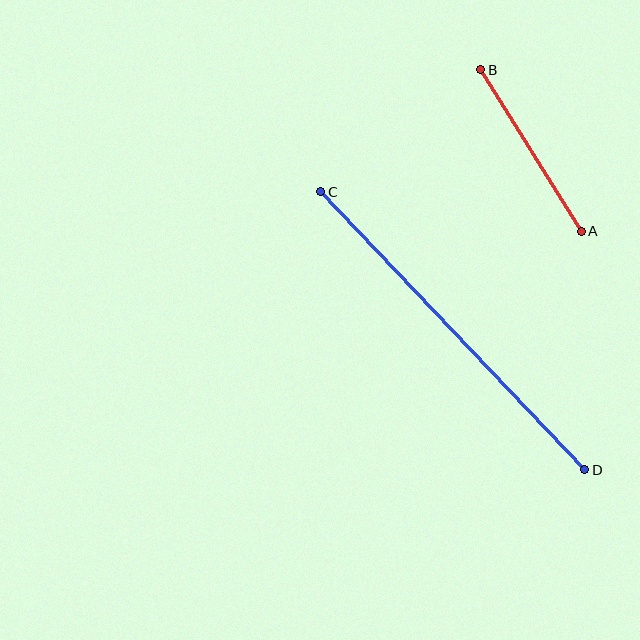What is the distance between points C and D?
The distance is approximately 384 pixels.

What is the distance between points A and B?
The distance is approximately 190 pixels.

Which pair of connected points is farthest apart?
Points C and D are farthest apart.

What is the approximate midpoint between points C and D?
The midpoint is at approximately (453, 331) pixels.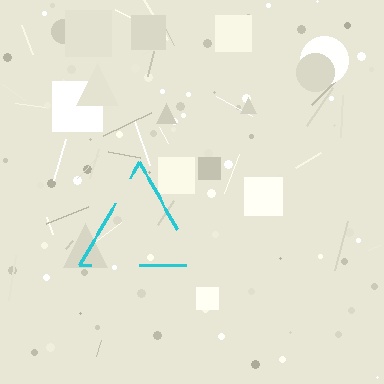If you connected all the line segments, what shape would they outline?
They would outline a triangle.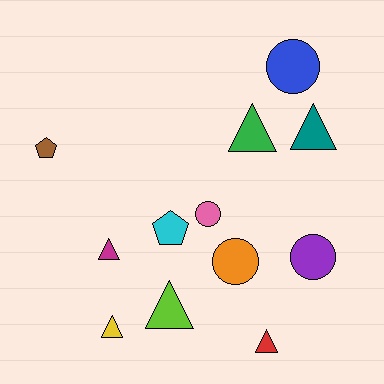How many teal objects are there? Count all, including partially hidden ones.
There is 1 teal object.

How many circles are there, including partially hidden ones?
There are 4 circles.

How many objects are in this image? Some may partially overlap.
There are 12 objects.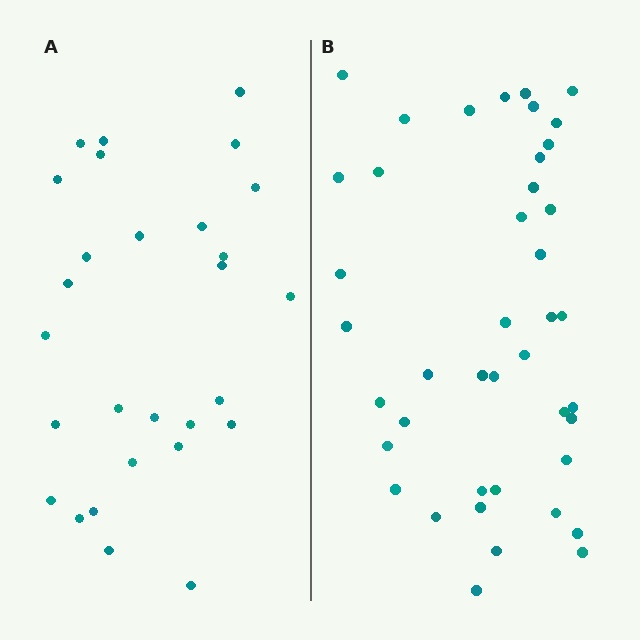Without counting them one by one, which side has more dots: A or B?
Region B (the right region) has more dots.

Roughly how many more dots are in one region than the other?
Region B has approximately 15 more dots than region A.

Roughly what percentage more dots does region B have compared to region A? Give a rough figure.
About 50% more.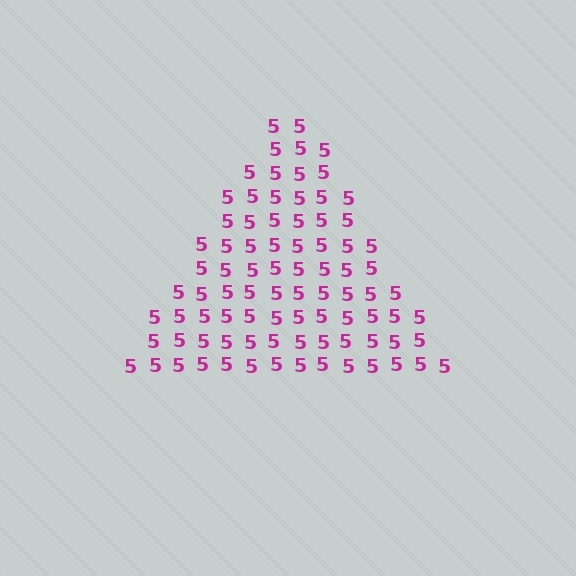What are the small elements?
The small elements are digit 5's.